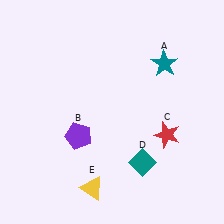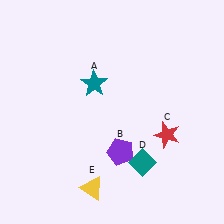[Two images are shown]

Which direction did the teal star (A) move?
The teal star (A) moved left.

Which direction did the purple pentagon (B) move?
The purple pentagon (B) moved right.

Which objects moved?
The objects that moved are: the teal star (A), the purple pentagon (B).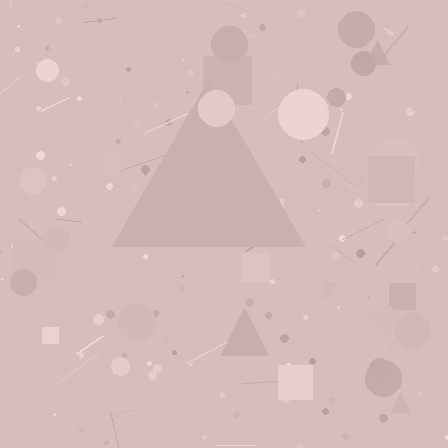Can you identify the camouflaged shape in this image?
The camouflaged shape is a triangle.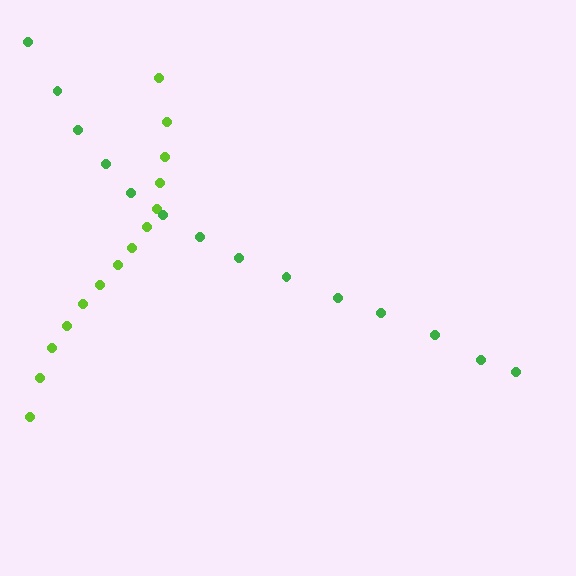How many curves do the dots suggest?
There are 2 distinct paths.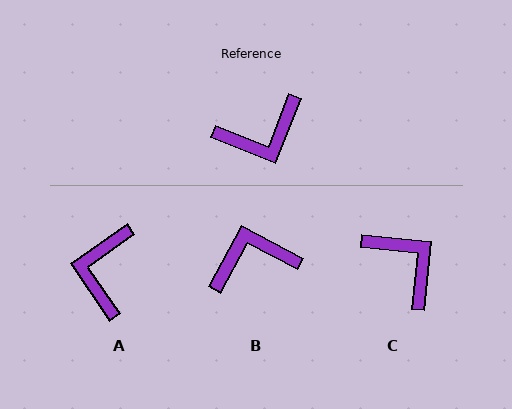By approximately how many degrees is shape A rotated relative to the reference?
Approximately 124 degrees clockwise.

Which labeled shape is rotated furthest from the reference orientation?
B, about 173 degrees away.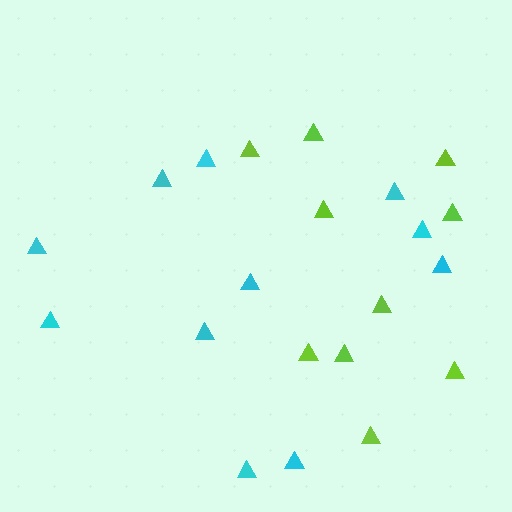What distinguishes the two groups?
There are 2 groups: one group of cyan triangles (11) and one group of lime triangles (10).